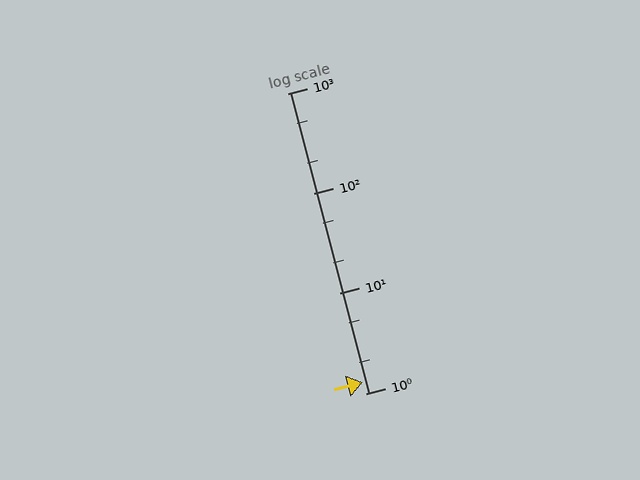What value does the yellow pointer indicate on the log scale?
The pointer indicates approximately 1.3.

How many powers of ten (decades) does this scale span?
The scale spans 3 decades, from 1 to 1000.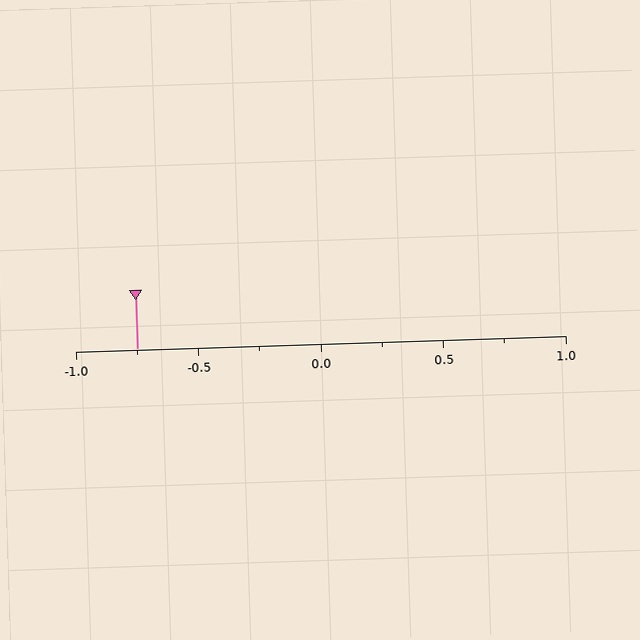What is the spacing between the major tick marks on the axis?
The major ticks are spaced 0.5 apart.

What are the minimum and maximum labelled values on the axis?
The axis runs from -1.0 to 1.0.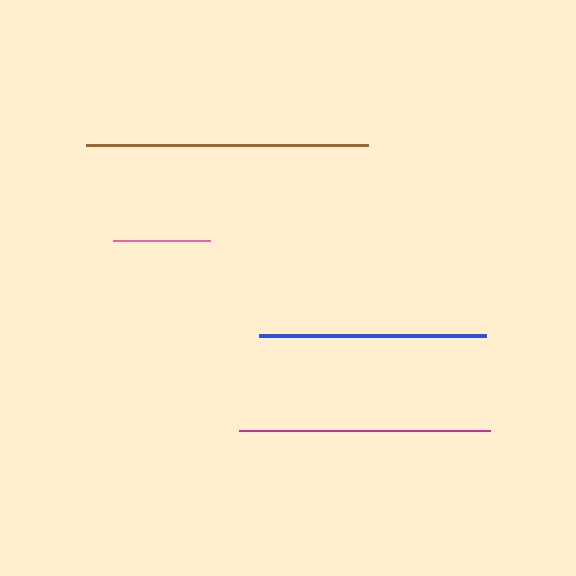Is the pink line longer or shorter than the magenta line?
The magenta line is longer than the pink line.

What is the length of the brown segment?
The brown segment is approximately 282 pixels long.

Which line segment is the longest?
The brown line is the longest at approximately 282 pixels.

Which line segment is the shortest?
The pink line is the shortest at approximately 98 pixels.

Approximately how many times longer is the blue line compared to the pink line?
The blue line is approximately 2.3 times the length of the pink line.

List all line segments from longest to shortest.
From longest to shortest: brown, magenta, blue, pink.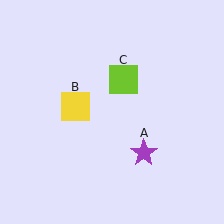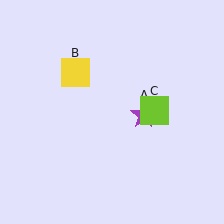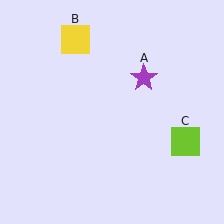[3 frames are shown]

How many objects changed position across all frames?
3 objects changed position: purple star (object A), yellow square (object B), lime square (object C).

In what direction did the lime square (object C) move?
The lime square (object C) moved down and to the right.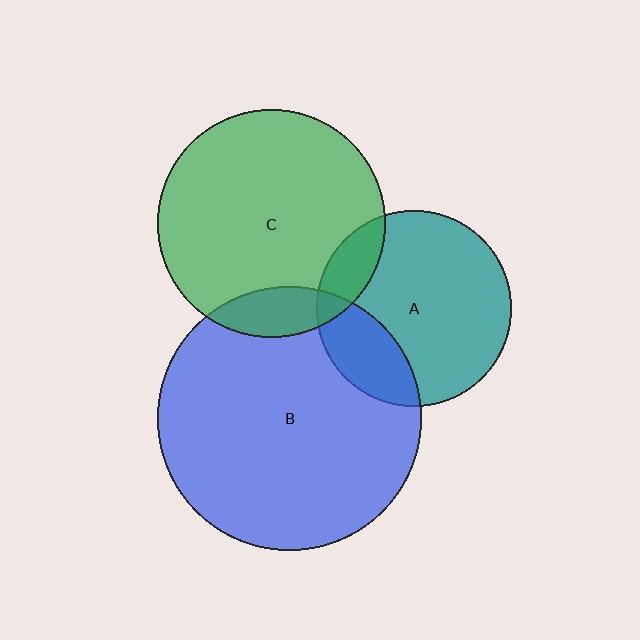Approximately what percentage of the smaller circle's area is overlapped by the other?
Approximately 15%.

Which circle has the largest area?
Circle B (blue).